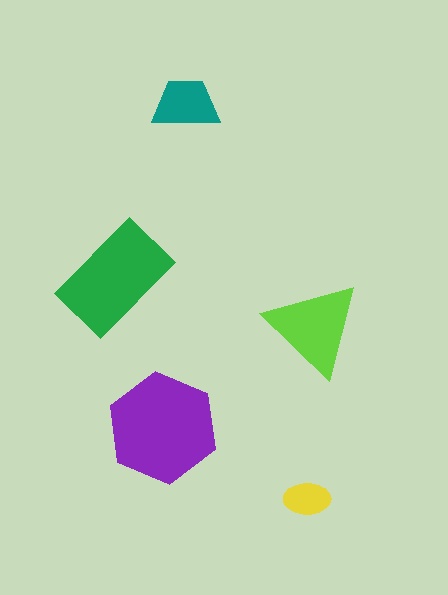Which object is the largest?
The purple hexagon.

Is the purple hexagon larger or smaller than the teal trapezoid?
Larger.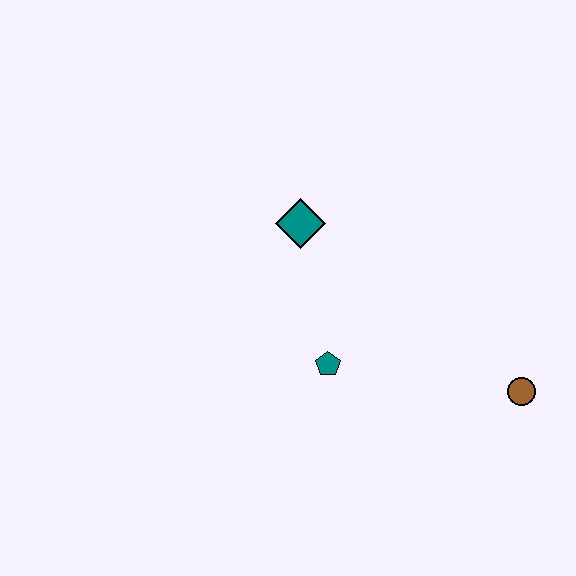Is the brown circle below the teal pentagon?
Yes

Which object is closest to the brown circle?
The teal pentagon is closest to the brown circle.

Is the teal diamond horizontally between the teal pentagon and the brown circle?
No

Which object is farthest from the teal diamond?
The brown circle is farthest from the teal diamond.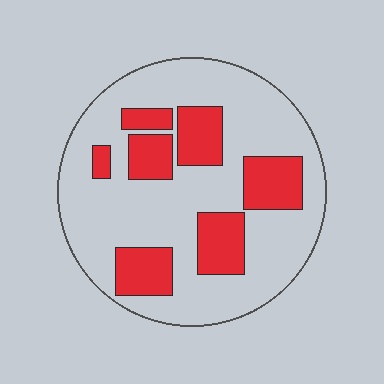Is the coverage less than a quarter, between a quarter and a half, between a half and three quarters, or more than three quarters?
Between a quarter and a half.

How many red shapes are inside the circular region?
7.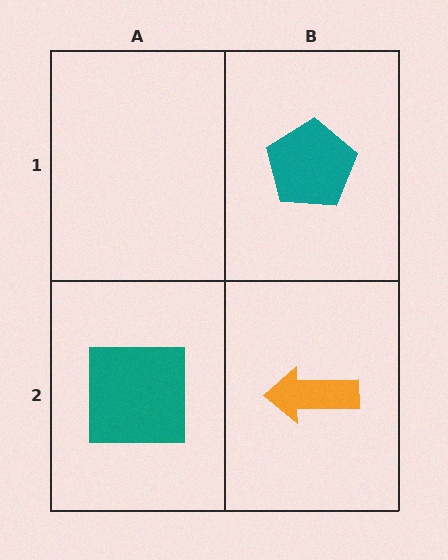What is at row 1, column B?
A teal pentagon.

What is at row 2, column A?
A teal square.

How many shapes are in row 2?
2 shapes.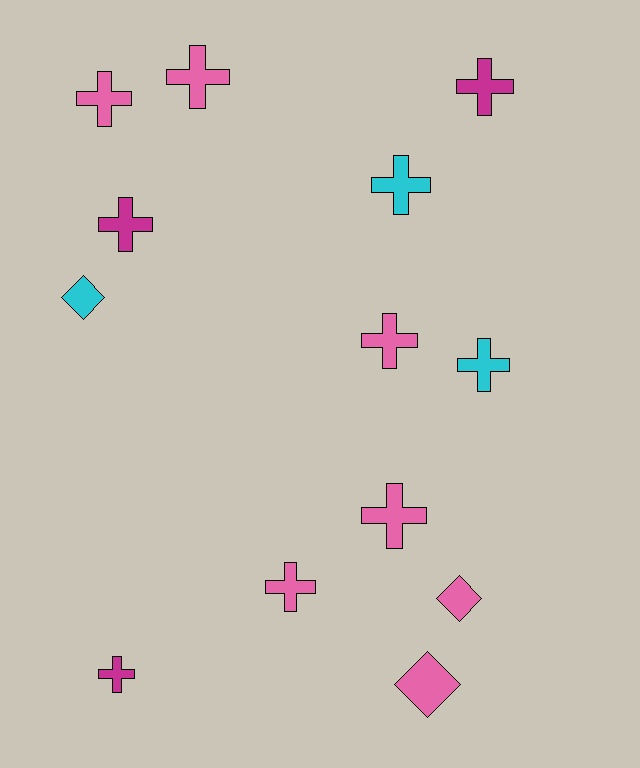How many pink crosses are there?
There are 5 pink crosses.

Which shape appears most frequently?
Cross, with 10 objects.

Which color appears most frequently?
Pink, with 7 objects.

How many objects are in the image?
There are 13 objects.